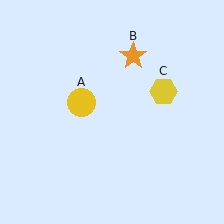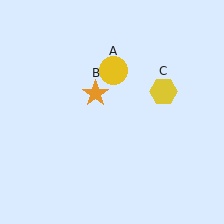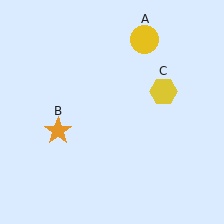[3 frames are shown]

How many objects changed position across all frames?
2 objects changed position: yellow circle (object A), orange star (object B).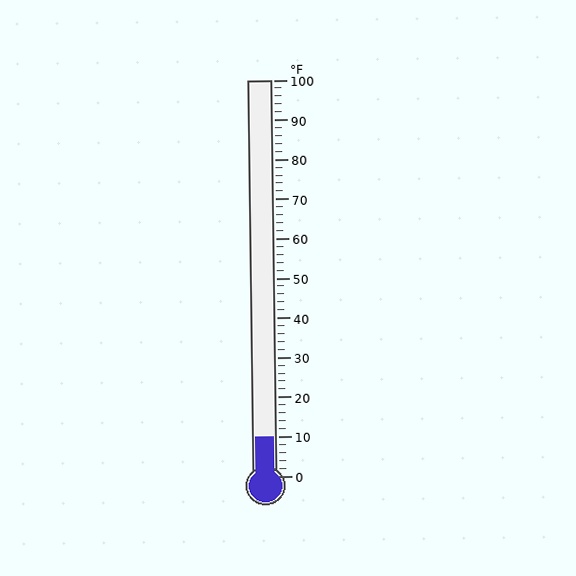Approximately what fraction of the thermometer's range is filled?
The thermometer is filled to approximately 10% of its range.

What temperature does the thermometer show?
The thermometer shows approximately 10°F.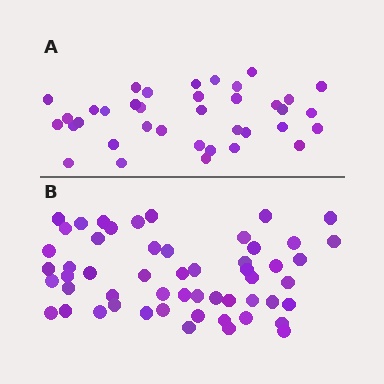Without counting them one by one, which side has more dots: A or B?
Region B (the bottom region) has more dots.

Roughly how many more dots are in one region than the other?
Region B has approximately 15 more dots than region A.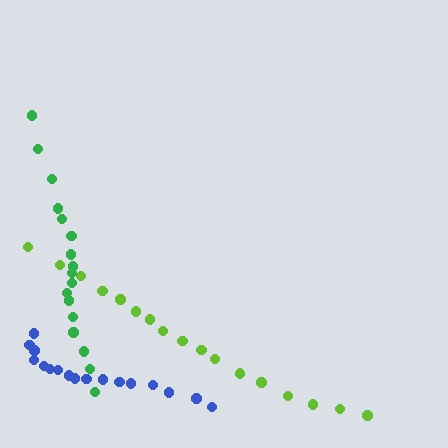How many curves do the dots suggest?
There are 3 distinct paths.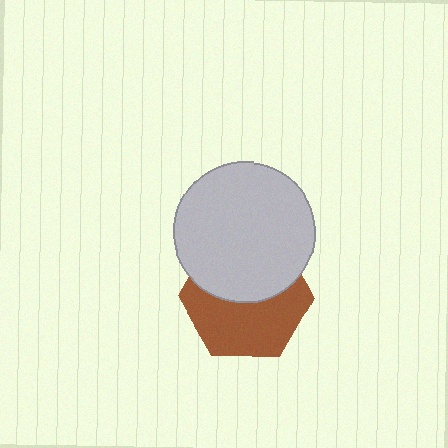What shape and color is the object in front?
The object in front is a light gray circle.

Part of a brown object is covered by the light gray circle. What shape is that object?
It is a hexagon.